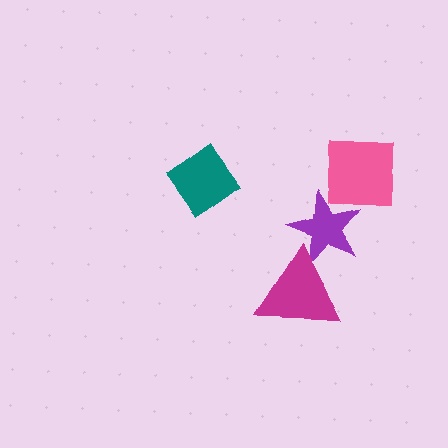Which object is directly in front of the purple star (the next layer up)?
The pink square is directly in front of the purple star.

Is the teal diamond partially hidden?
No, no other shape covers it.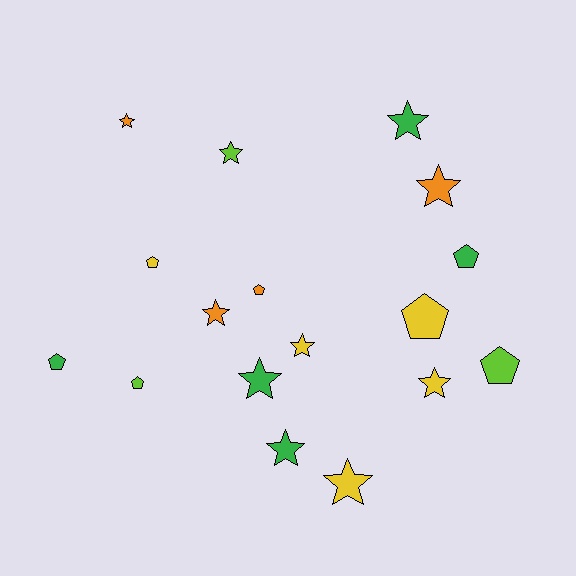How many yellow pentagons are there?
There are 2 yellow pentagons.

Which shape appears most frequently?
Star, with 10 objects.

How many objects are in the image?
There are 17 objects.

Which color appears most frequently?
Green, with 5 objects.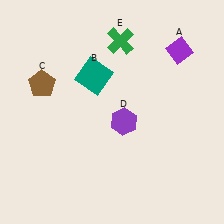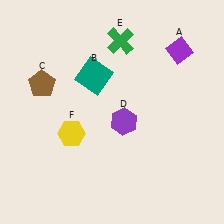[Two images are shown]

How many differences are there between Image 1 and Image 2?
There is 1 difference between the two images.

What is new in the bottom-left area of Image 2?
A yellow hexagon (F) was added in the bottom-left area of Image 2.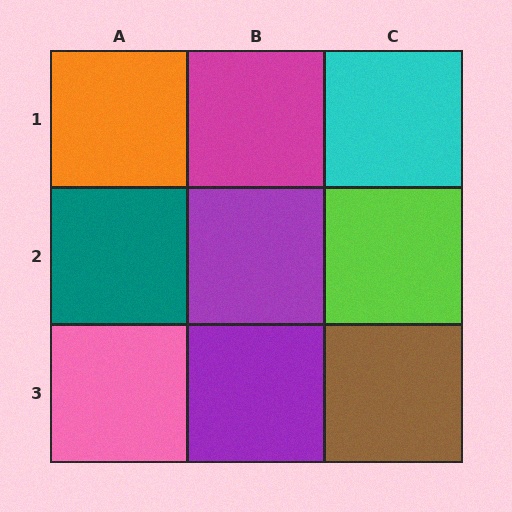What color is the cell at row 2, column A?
Teal.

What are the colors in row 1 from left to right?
Orange, magenta, cyan.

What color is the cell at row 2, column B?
Purple.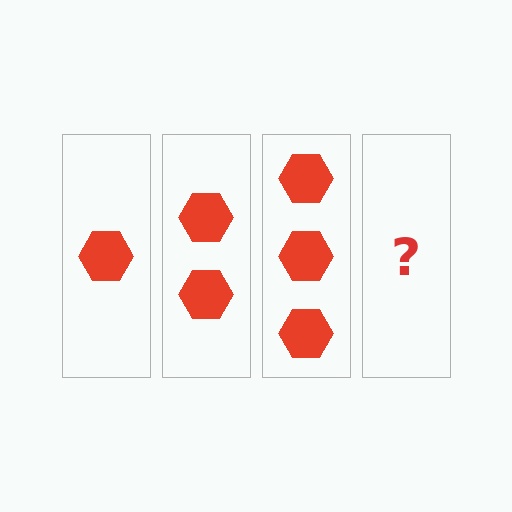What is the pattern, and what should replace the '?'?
The pattern is that each step adds one more hexagon. The '?' should be 4 hexagons.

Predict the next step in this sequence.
The next step is 4 hexagons.